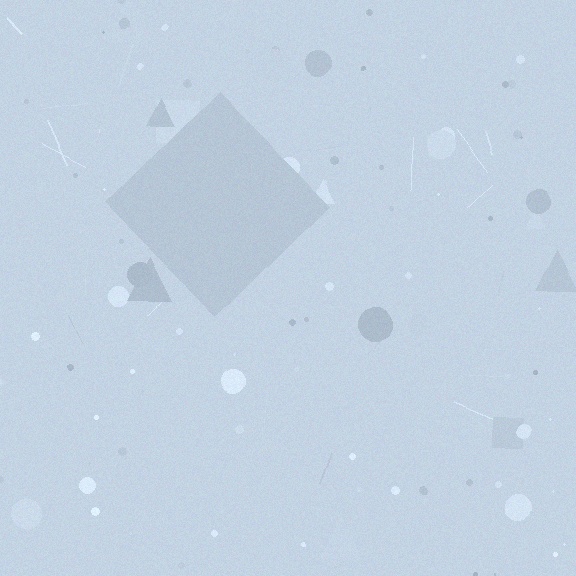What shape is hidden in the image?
A diamond is hidden in the image.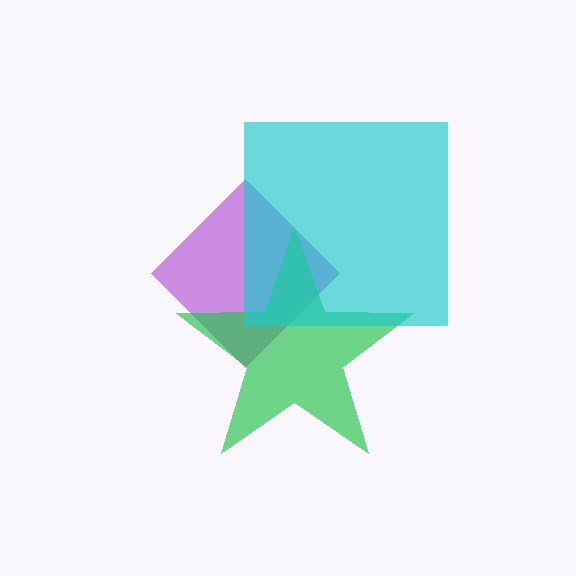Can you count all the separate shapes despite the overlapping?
Yes, there are 3 separate shapes.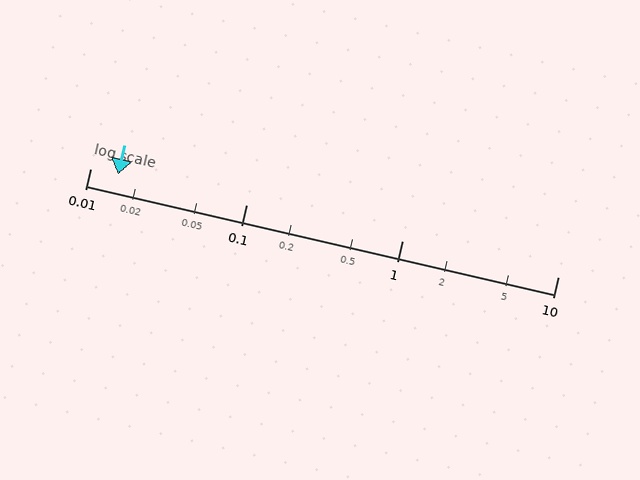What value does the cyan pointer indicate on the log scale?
The pointer indicates approximately 0.015.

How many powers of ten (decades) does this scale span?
The scale spans 3 decades, from 0.01 to 10.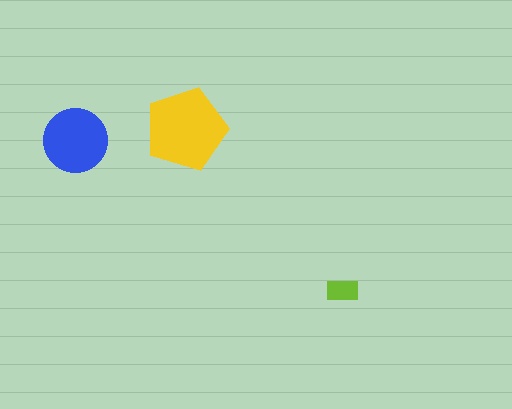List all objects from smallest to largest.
The lime rectangle, the blue circle, the yellow pentagon.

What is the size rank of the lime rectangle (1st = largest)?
3rd.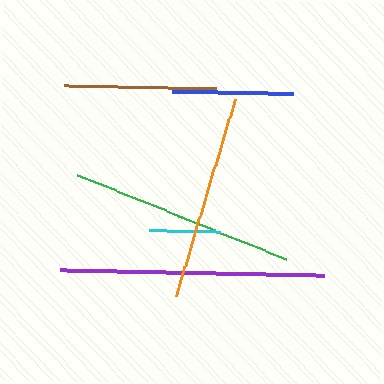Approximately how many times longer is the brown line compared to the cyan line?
The brown line is approximately 2.2 times the length of the cyan line.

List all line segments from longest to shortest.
From longest to shortest: purple, green, orange, brown, blue, cyan.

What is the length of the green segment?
The green segment is approximately 224 pixels long.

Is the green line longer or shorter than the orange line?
The green line is longer than the orange line.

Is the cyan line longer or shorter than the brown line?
The brown line is longer than the cyan line.